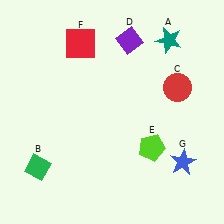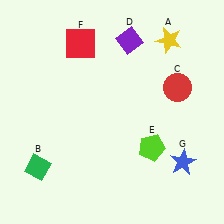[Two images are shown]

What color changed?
The star (A) changed from teal in Image 1 to yellow in Image 2.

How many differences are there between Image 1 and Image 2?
There is 1 difference between the two images.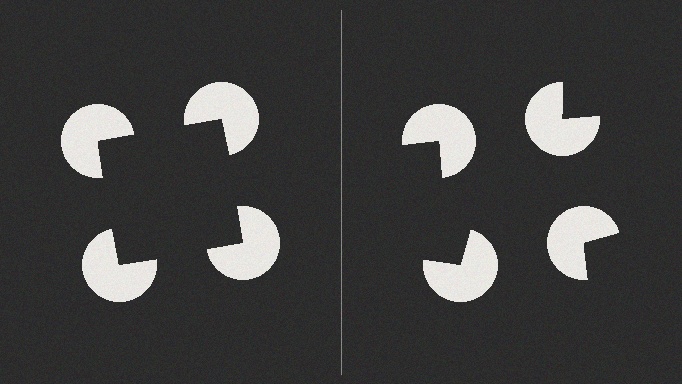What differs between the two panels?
The pac-man discs are positioned identically on both sides; only the wedge orientations differ. On the left they align to a square; on the right they are misaligned.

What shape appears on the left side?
An illusory square.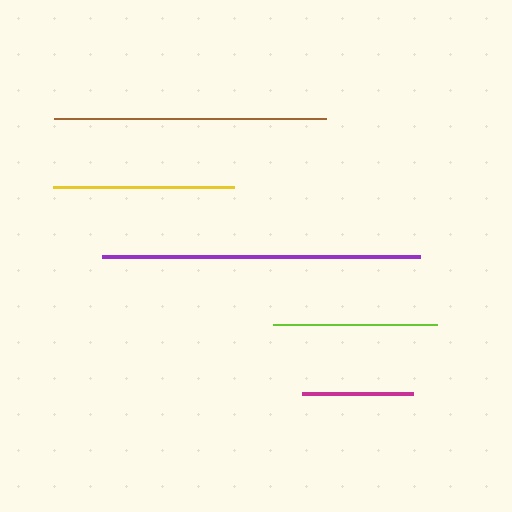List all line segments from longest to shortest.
From longest to shortest: purple, brown, yellow, lime, magenta.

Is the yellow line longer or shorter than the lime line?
The yellow line is longer than the lime line.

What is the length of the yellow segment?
The yellow segment is approximately 181 pixels long.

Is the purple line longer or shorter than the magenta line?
The purple line is longer than the magenta line.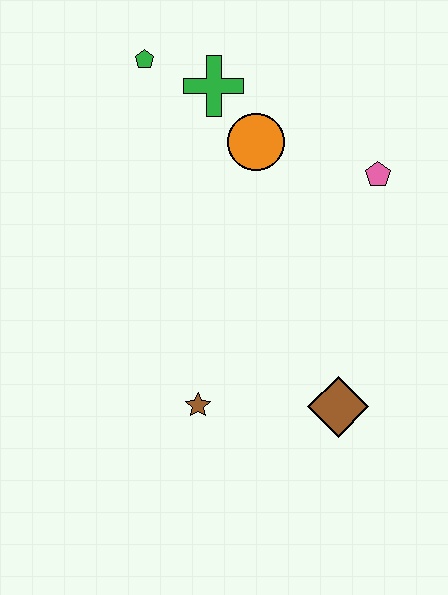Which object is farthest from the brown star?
The green pentagon is farthest from the brown star.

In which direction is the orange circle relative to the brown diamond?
The orange circle is above the brown diamond.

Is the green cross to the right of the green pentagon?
Yes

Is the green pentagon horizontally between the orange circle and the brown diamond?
No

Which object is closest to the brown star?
The brown diamond is closest to the brown star.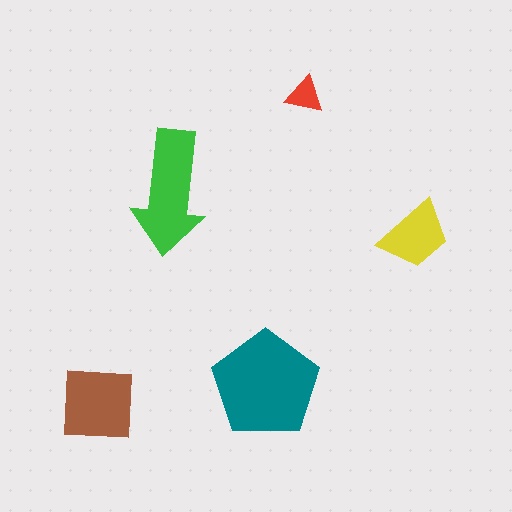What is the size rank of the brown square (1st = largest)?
3rd.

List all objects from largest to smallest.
The teal pentagon, the green arrow, the brown square, the yellow trapezoid, the red triangle.